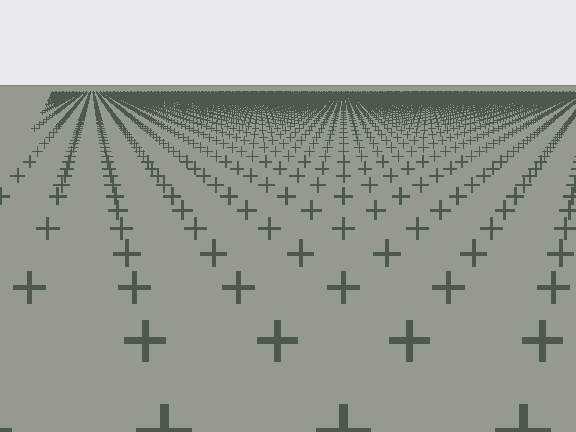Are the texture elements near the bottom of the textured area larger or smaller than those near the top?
Larger. Near the bottom, elements are closer to the viewer and appear at a bigger on-screen size.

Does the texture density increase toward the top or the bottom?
Density increases toward the top.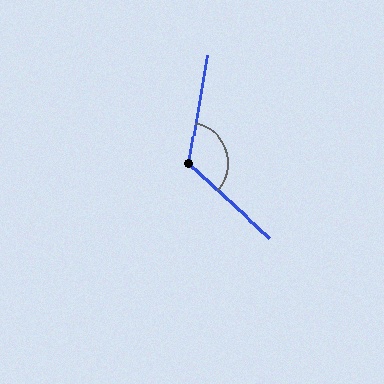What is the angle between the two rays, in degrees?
Approximately 123 degrees.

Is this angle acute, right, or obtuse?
It is obtuse.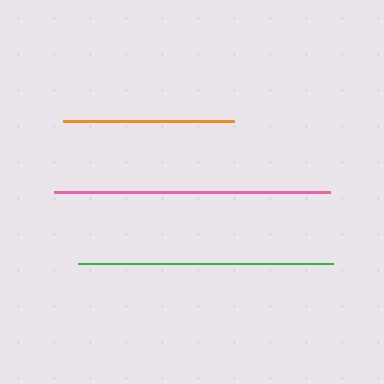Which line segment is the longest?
The pink line is the longest at approximately 275 pixels.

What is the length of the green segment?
The green segment is approximately 255 pixels long.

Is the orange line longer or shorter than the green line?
The green line is longer than the orange line.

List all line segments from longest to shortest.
From longest to shortest: pink, green, orange.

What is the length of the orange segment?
The orange segment is approximately 171 pixels long.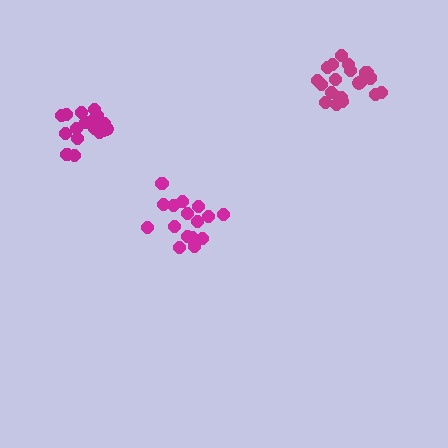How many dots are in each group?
Group 1: 17 dots, Group 2: 18 dots, Group 3: 20 dots (55 total).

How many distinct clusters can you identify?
There are 3 distinct clusters.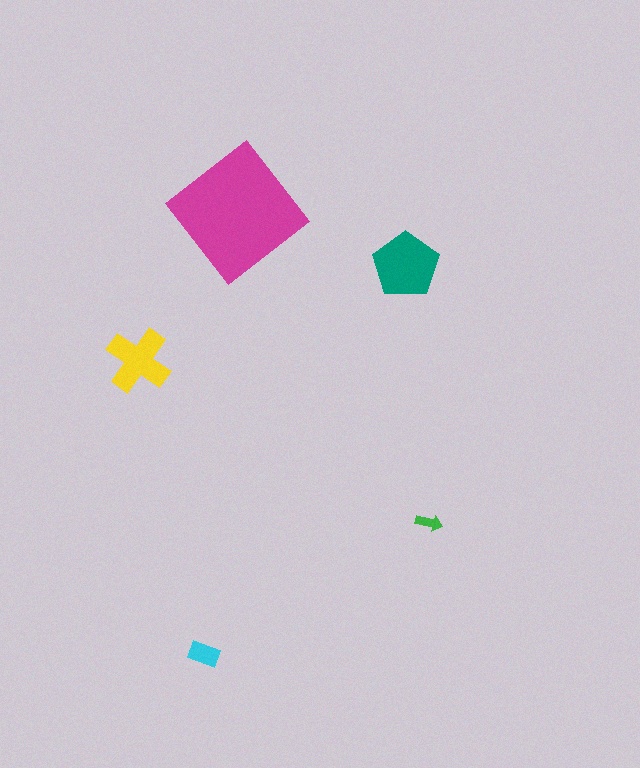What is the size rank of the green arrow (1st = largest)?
5th.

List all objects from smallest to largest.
The green arrow, the cyan rectangle, the yellow cross, the teal pentagon, the magenta diamond.